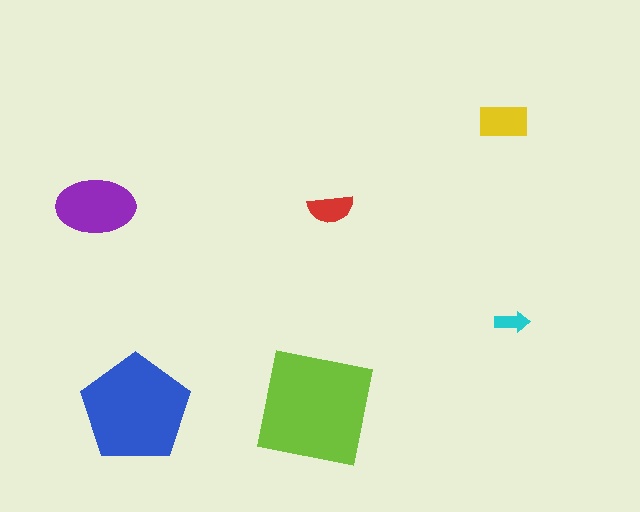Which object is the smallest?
The cyan arrow.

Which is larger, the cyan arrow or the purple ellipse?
The purple ellipse.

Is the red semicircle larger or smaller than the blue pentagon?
Smaller.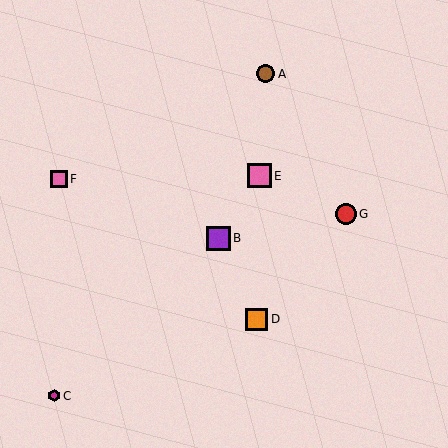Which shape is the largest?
The purple square (labeled B) is the largest.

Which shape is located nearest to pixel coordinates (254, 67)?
The brown circle (labeled A) at (266, 74) is nearest to that location.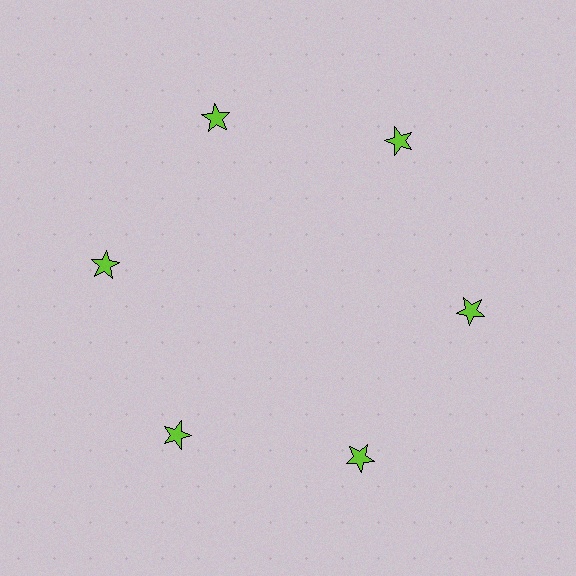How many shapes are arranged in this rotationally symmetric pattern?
There are 6 shapes, arranged in 6 groups of 1.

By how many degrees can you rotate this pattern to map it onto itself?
The pattern maps onto itself every 60 degrees of rotation.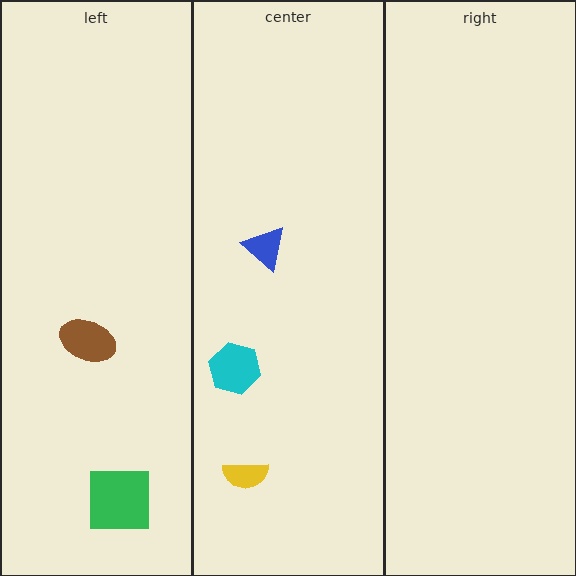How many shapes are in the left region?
2.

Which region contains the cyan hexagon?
The center region.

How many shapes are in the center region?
3.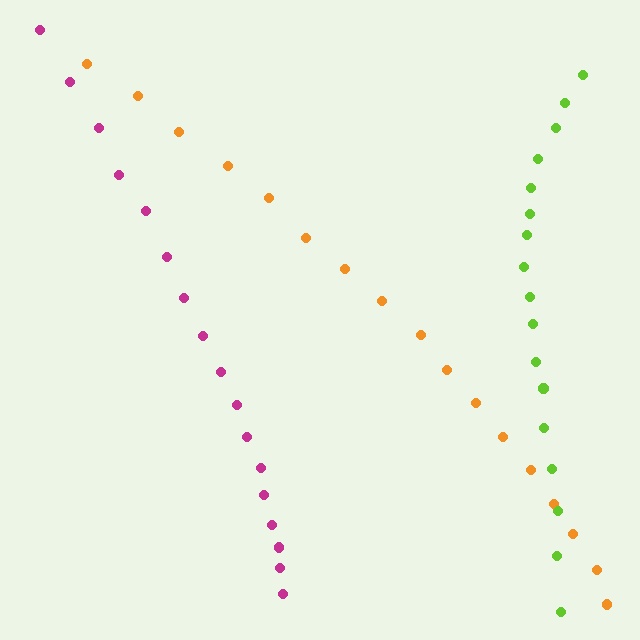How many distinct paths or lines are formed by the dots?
There are 3 distinct paths.